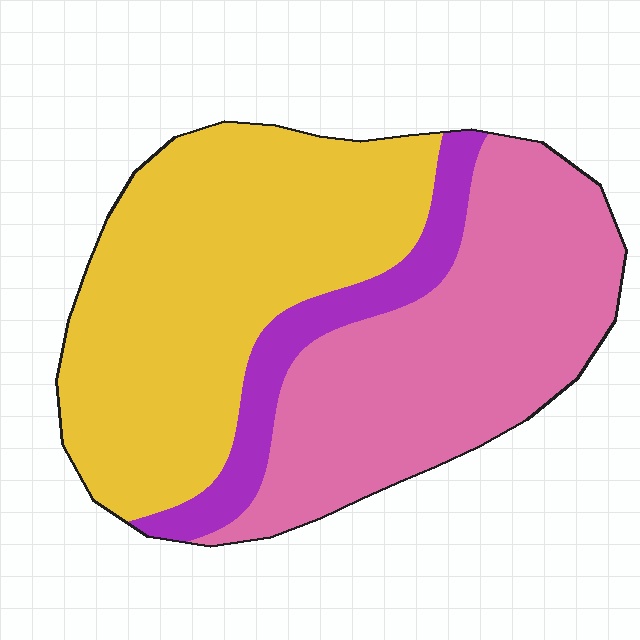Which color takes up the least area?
Purple, at roughly 10%.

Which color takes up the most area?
Yellow, at roughly 45%.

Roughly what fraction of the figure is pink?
Pink takes up about two fifths (2/5) of the figure.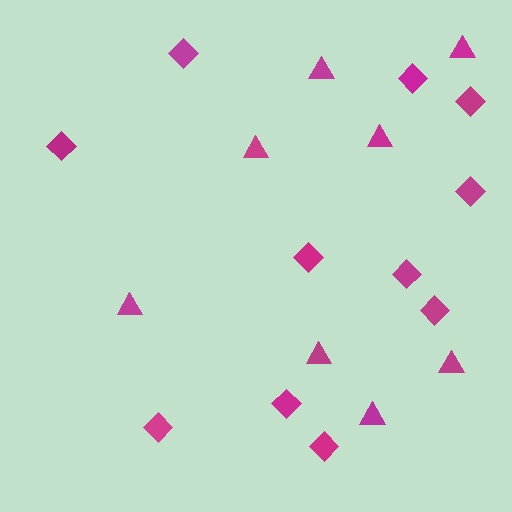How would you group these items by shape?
There are 2 groups: one group of diamonds (11) and one group of triangles (8).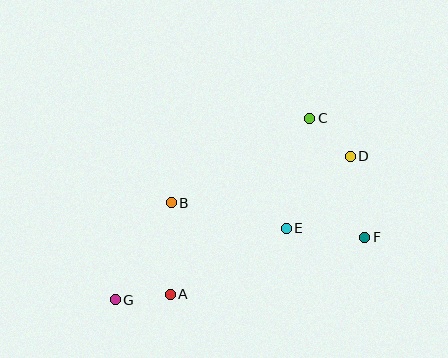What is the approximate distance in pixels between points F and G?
The distance between F and G is approximately 257 pixels.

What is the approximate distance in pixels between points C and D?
The distance between C and D is approximately 56 pixels.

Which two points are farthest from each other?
Points D and G are farthest from each other.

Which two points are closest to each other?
Points A and G are closest to each other.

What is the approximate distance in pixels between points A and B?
The distance between A and B is approximately 91 pixels.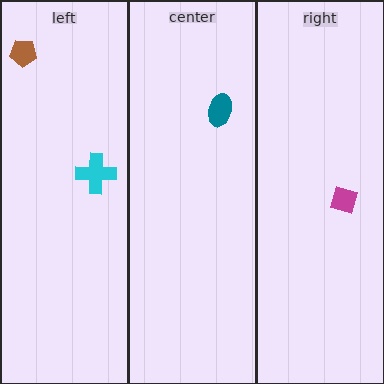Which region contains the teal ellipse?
The center region.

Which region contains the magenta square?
The right region.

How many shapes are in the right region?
1.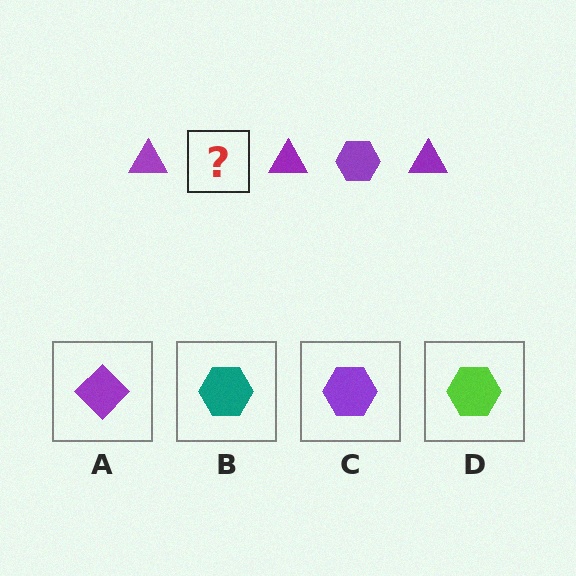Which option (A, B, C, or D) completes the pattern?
C.